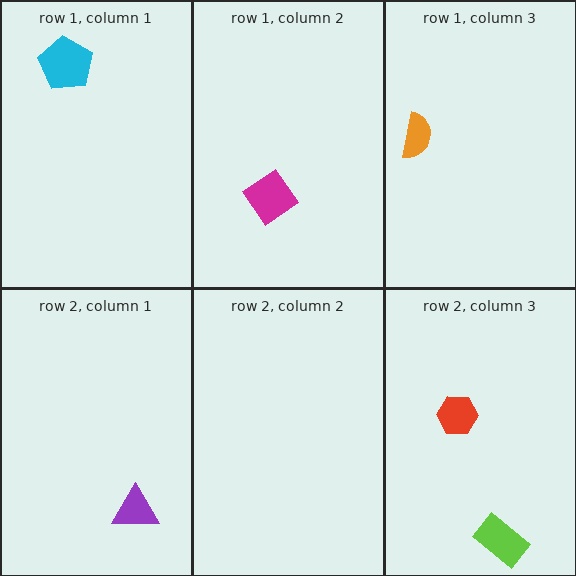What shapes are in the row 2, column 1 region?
The purple triangle.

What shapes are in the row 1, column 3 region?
The orange semicircle.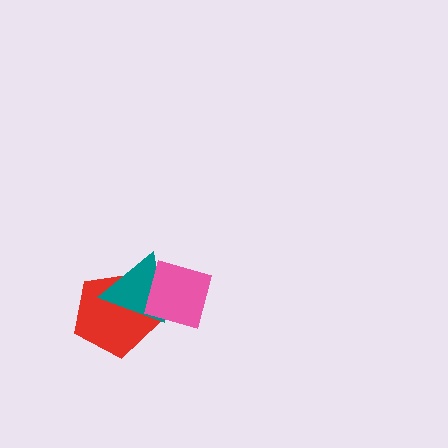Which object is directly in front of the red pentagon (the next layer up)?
The teal triangle is directly in front of the red pentagon.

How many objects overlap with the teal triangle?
2 objects overlap with the teal triangle.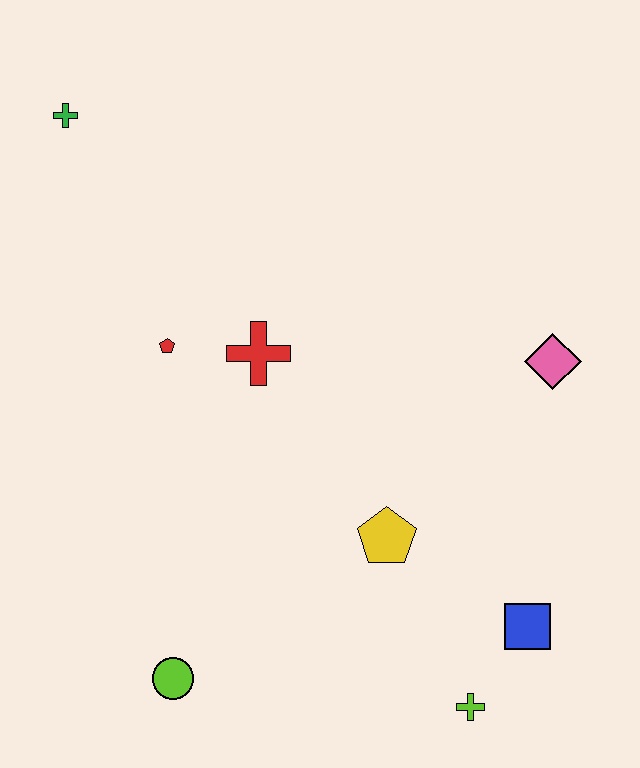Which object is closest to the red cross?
The red pentagon is closest to the red cross.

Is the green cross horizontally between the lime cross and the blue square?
No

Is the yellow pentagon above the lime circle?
Yes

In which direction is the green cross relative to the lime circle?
The green cross is above the lime circle.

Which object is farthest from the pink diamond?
The green cross is farthest from the pink diamond.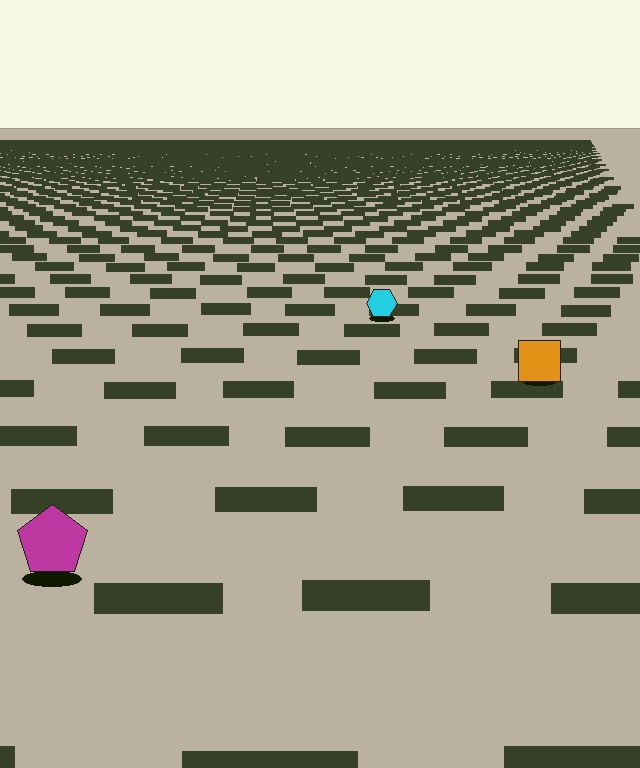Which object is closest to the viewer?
The magenta pentagon is closest. The texture marks near it are larger and more spread out.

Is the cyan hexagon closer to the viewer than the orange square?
No. The orange square is closer — you can tell from the texture gradient: the ground texture is coarser near it.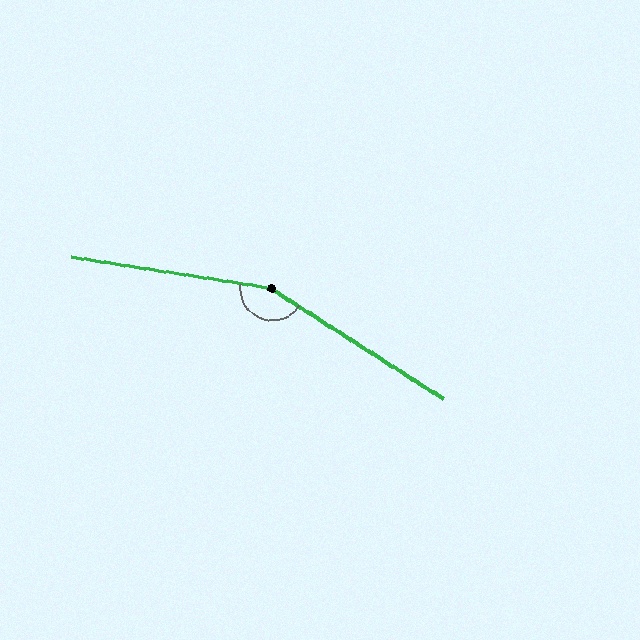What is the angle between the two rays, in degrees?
Approximately 156 degrees.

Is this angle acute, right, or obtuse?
It is obtuse.